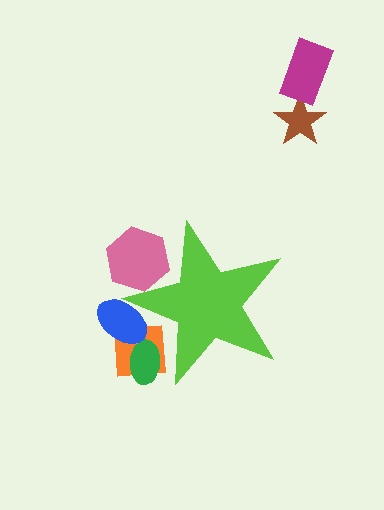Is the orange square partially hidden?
Yes, the orange square is partially hidden behind the lime star.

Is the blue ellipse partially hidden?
Yes, the blue ellipse is partially hidden behind the lime star.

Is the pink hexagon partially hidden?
Yes, the pink hexagon is partially hidden behind the lime star.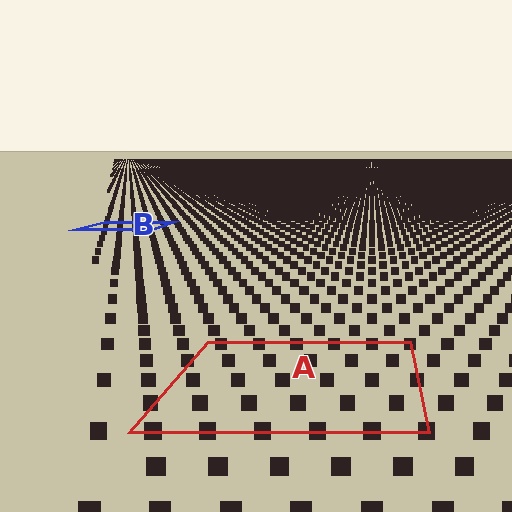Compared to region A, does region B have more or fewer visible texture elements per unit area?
Region B has more texture elements per unit area — they are packed more densely because it is farther away.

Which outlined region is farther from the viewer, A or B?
Region B is farther from the viewer — the texture elements inside it appear smaller and more densely packed.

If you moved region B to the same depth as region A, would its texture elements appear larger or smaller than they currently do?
They would appear larger. At a closer depth, the same texture elements are projected at a bigger on-screen size.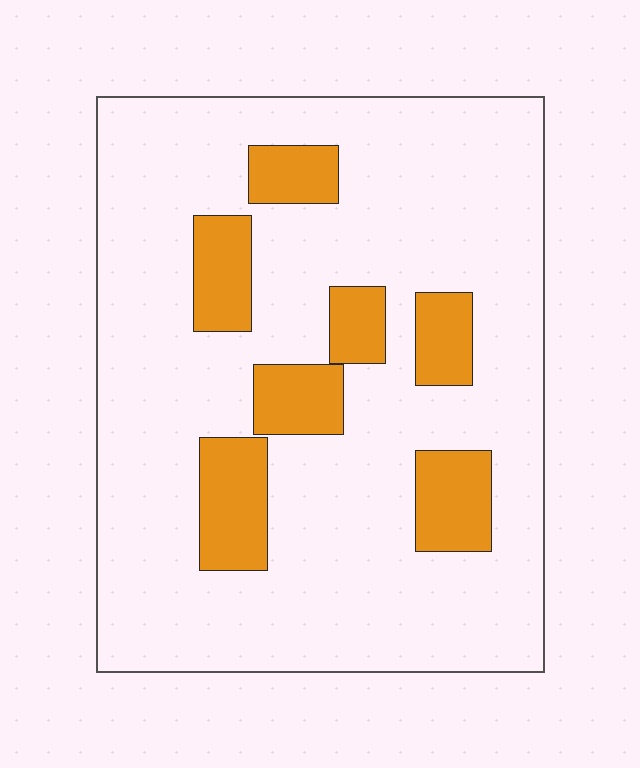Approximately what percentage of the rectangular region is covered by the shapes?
Approximately 20%.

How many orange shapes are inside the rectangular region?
7.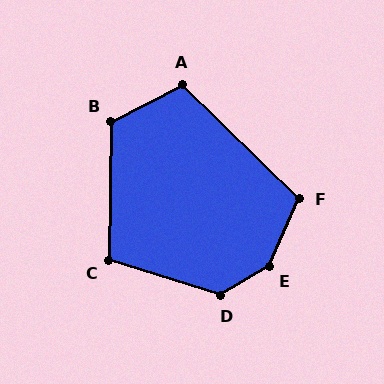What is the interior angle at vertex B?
Approximately 118 degrees (obtuse).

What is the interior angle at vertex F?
Approximately 110 degrees (obtuse).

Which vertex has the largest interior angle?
E, at approximately 144 degrees.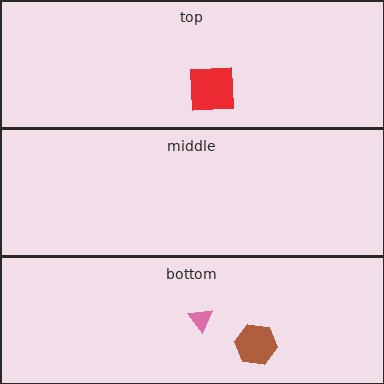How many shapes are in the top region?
1.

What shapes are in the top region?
The red square.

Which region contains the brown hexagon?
The bottom region.